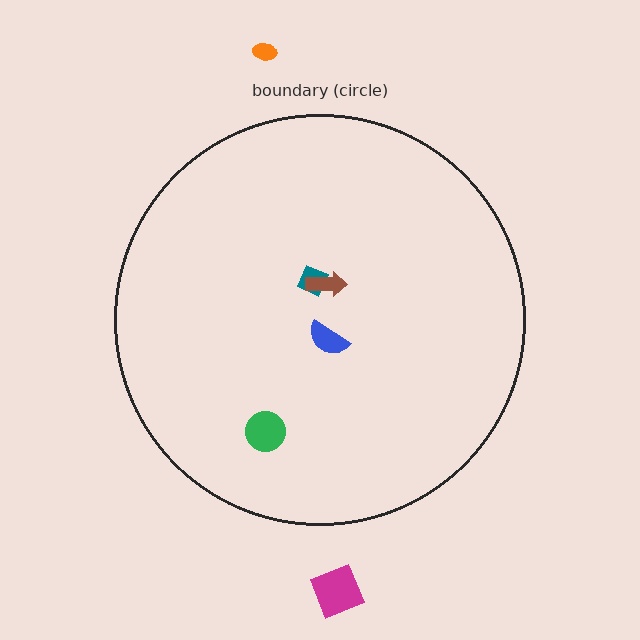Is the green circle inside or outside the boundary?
Inside.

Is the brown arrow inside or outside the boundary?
Inside.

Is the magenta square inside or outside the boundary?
Outside.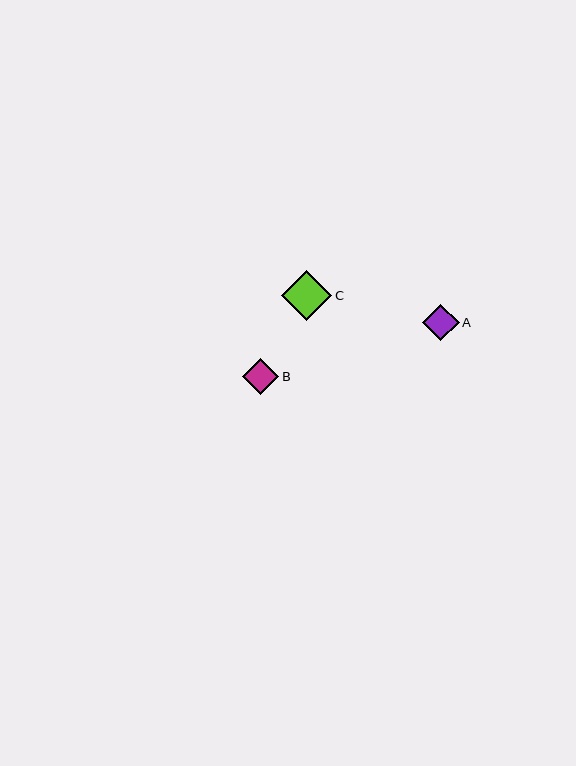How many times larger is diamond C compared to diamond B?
Diamond C is approximately 1.4 times the size of diamond B.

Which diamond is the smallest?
Diamond A is the smallest with a size of approximately 36 pixels.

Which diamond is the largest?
Diamond C is the largest with a size of approximately 50 pixels.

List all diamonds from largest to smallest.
From largest to smallest: C, B, A.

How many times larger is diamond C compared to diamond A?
Diamond C is approximately 1.4 times the size of diamond A.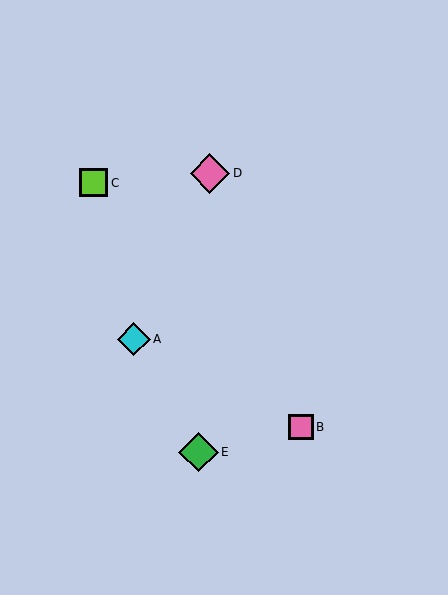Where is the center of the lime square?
The center of the lime square is at (94, 183).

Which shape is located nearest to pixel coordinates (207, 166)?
The pink diamond (labeled D) at (210, 173) is nearest to that location.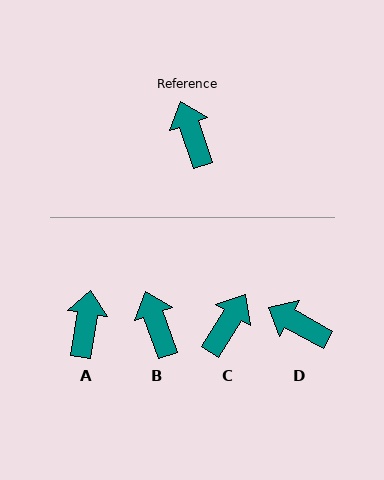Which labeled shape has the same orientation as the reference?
B.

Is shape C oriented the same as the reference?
No, it is off by about 51 degrees.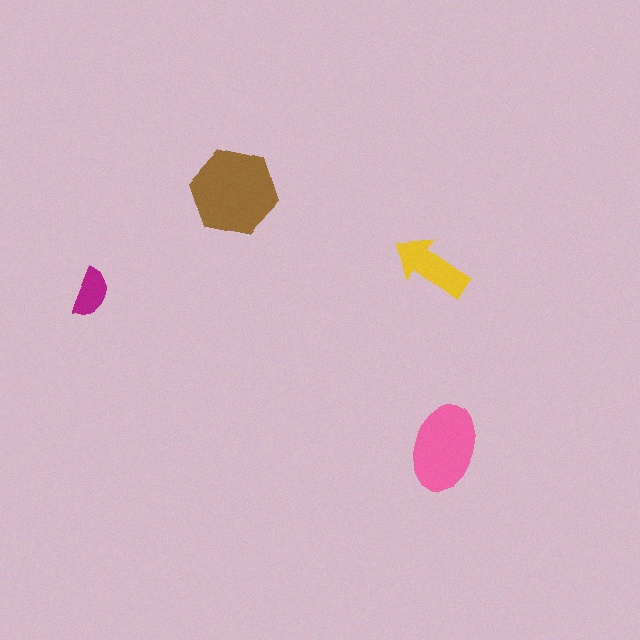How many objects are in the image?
There are 4 objects in the image.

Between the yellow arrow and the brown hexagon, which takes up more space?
The brown hexagon.